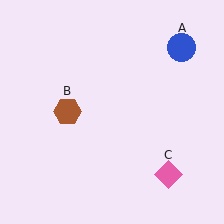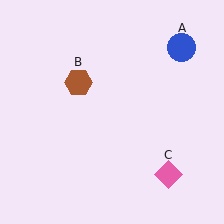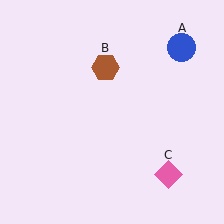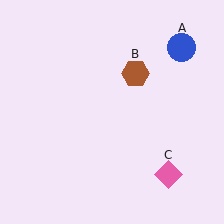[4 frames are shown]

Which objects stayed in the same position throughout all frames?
Blue circle (object A) and pink diamond (object C) remained stationary.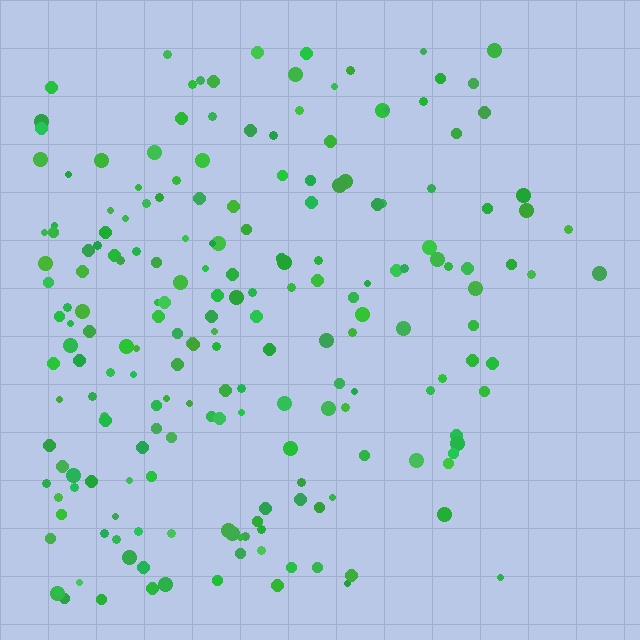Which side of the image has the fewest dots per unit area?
The right.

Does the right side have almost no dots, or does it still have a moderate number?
Still a moderate number, just noticeably fewer than the left.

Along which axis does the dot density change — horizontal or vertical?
Horizontal.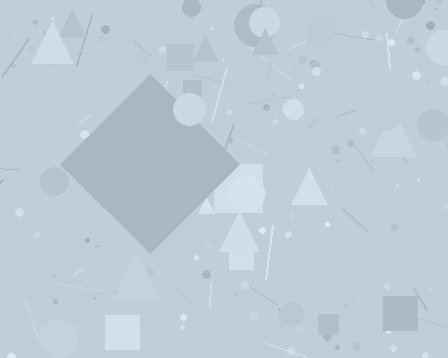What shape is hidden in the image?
A diamond is hidden in the image.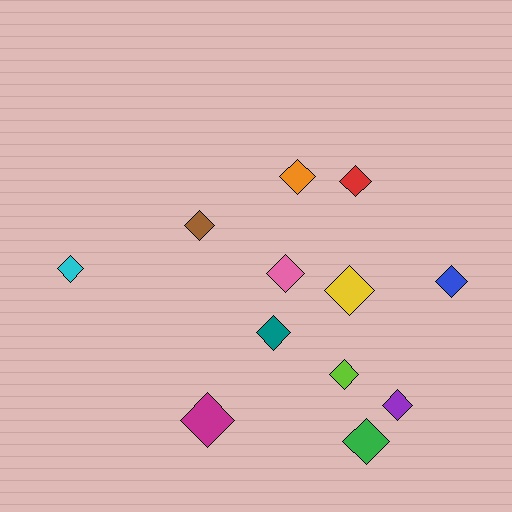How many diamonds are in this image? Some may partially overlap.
There are 12 diamonds.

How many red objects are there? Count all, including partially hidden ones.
There is 1 red object.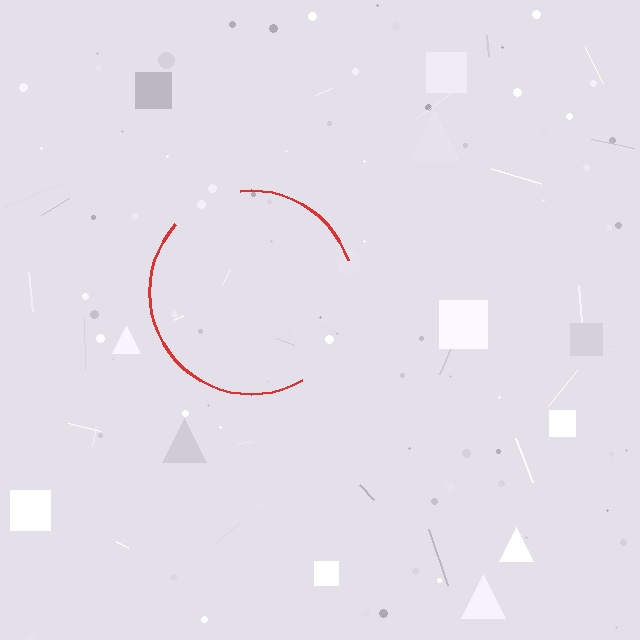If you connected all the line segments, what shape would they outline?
They would outline a circle.